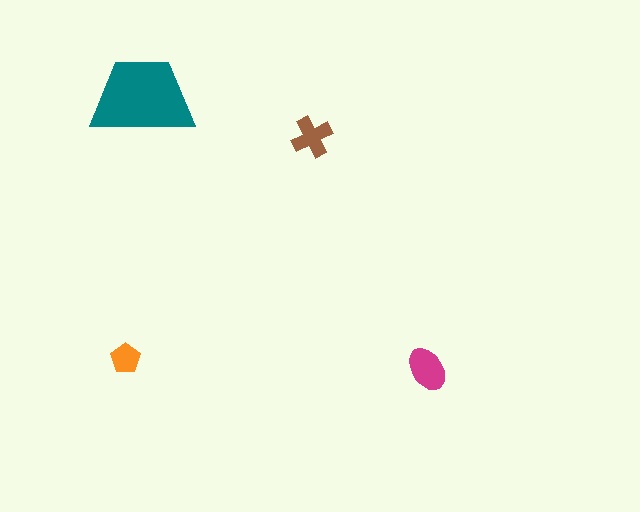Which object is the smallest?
The orange pentagon.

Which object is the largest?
The teal trapezoid.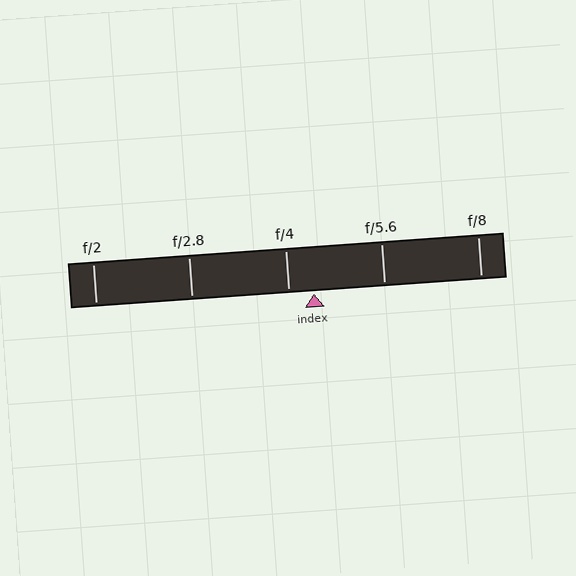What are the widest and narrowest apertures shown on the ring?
The widest aperture shown is f/2 and the narrowest is f/8.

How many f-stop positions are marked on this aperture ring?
There are 5 f-stop positions marked.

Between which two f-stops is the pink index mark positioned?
The index mark is between f/4 and f/5.6.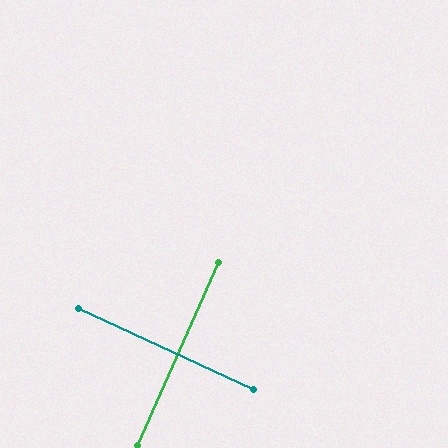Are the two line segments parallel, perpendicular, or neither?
Perpendicular — they meet at approximately 89°.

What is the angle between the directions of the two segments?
Approximately 89 degrees.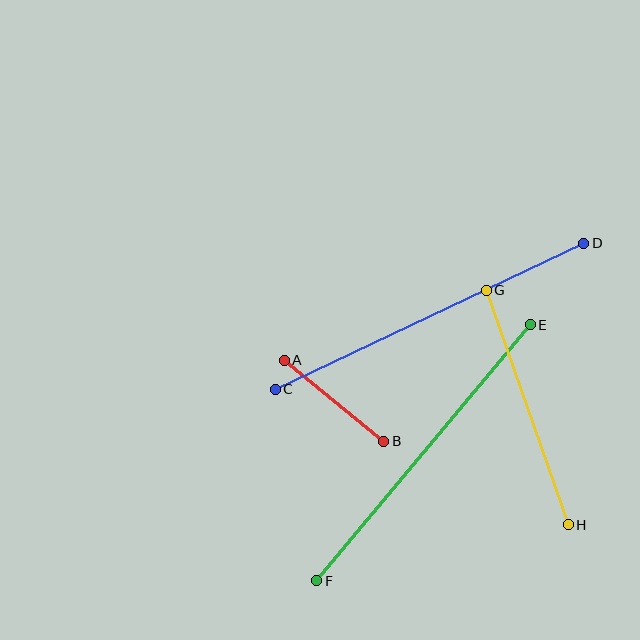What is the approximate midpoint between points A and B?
The midpoint is at approximately (334, 401) pixels.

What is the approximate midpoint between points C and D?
The midpoint is at approximately (430, 316) pixels.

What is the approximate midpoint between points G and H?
The midpoint is at approximately (527, 408) pixels.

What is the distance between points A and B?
The distance is approximately 128 pixels.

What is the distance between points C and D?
The distance is approximately 341 pixels.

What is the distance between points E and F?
The distance is approximately 333 pixels.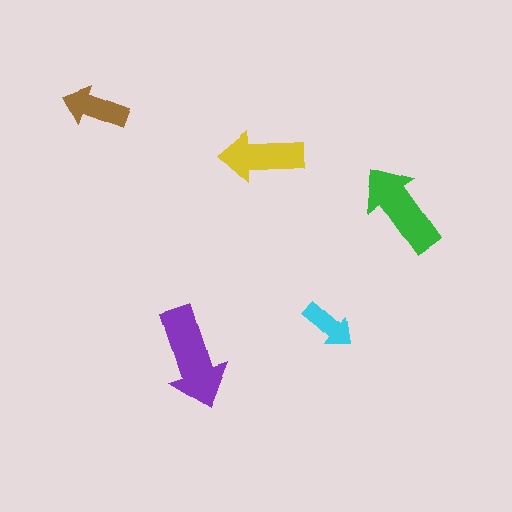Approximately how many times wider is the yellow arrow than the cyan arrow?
About 1.5 times wider.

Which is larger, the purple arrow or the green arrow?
The purple one.